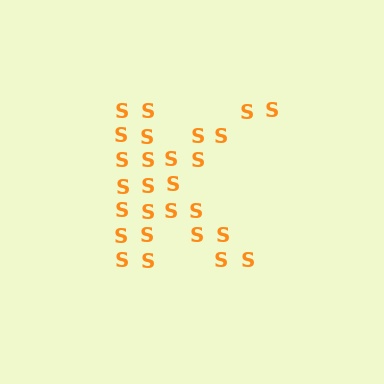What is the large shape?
The large shape is the letter K.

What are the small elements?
The small elements are letter S's.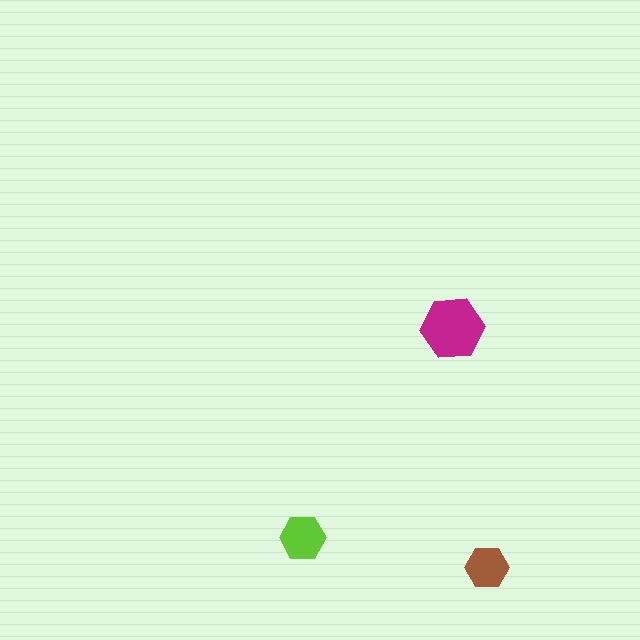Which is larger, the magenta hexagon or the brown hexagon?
The magenta one.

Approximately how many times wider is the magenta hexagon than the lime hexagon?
About 1.5 times wider.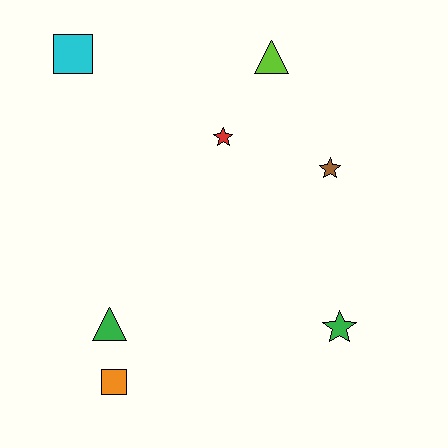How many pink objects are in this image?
There are no pink objects.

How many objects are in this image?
There are 7 objects.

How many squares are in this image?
There are 2 squares.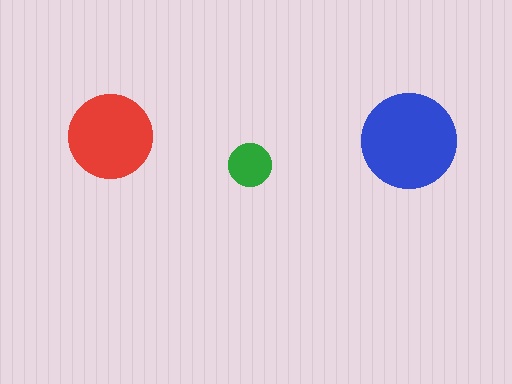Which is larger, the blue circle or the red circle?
The blue one.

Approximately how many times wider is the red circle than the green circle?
About 2 times wider.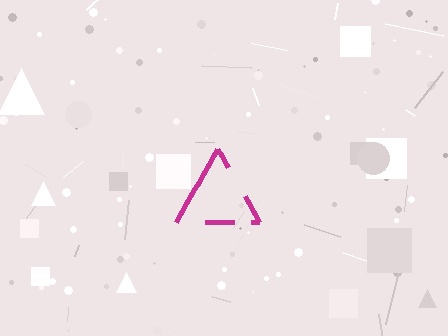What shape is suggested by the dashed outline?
The dashed outline suggests a triangle.